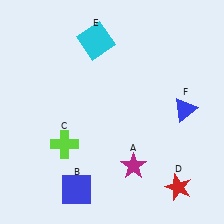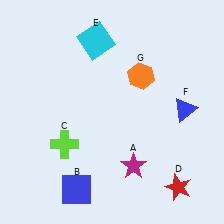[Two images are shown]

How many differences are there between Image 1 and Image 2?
There is 1 difference between the two images.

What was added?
An orange hexagon (G) was added in Image 2.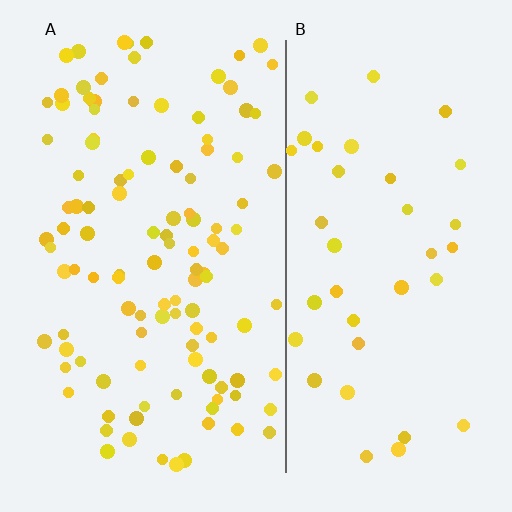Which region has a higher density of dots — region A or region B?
A (the left).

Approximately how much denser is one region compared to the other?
Approximately 2.9× — region A over region B.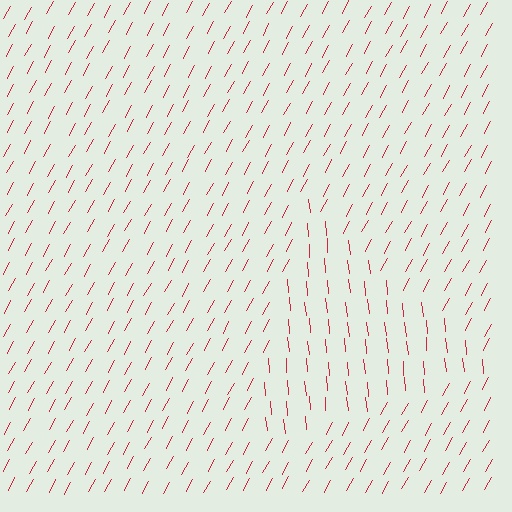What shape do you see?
I see a triangle.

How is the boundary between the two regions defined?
The boundary is defined purely by a change in line orientation (approximately 34 degrees difference). All lines are the same color and thickness.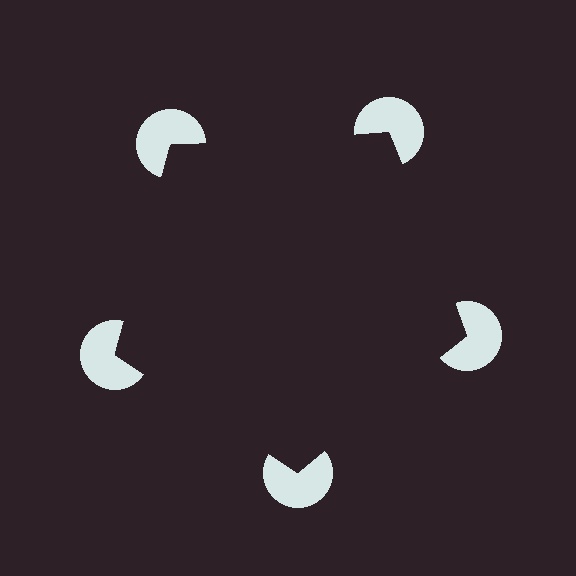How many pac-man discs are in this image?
There are 5 — one at each vertex of the illusory pentagon.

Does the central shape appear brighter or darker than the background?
It typically appears slightly darker than the background, even though no actual brightness change is drawn.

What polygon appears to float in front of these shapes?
An illusory pentagon — its edges are inferred from the aligned wedge cuts in the pac-man discs, not physically drawn.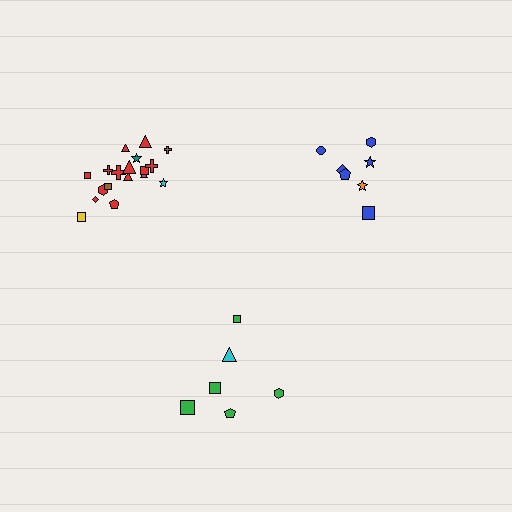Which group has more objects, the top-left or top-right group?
The top-left group.